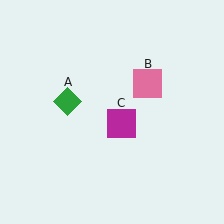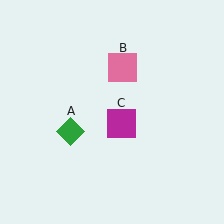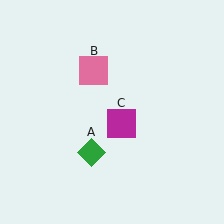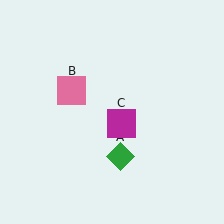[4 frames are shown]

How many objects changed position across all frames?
2 objects changed position: green diamond (object A), pink square (object B).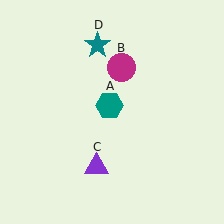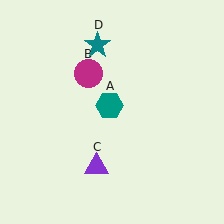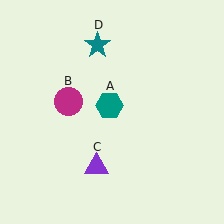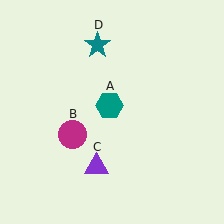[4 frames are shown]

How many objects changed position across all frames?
1 object changed position: magenta circle (object B).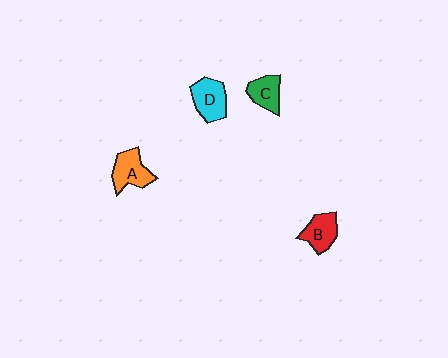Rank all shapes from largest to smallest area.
From largest to smallest: D (cyan), A (orange), B (red), C (green).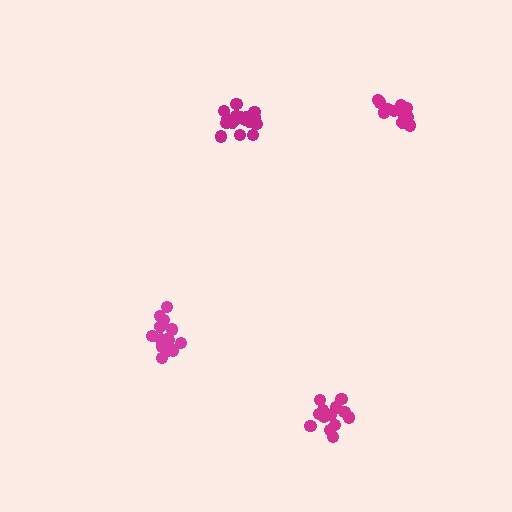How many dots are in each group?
Group 1: 16 dots, Group 2: 11 dots, Group 3: 15 dots, Group 4: 16 dots (58 total).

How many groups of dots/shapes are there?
There are 4 groups.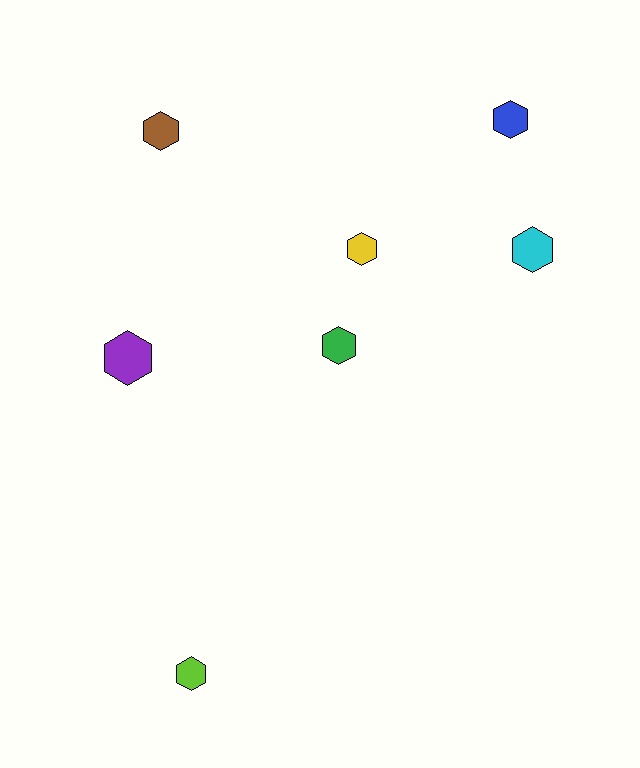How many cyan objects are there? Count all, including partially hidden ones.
There is 1 cyan object.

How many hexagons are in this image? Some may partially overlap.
There are 7 hexagons.